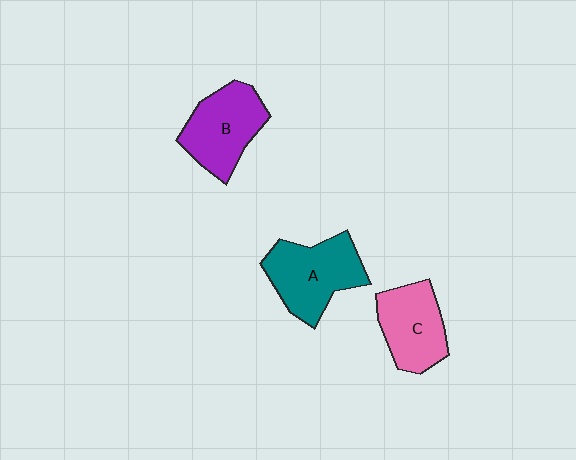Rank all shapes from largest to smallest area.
From largest to smallest: A (teal), B (purple), C (pink).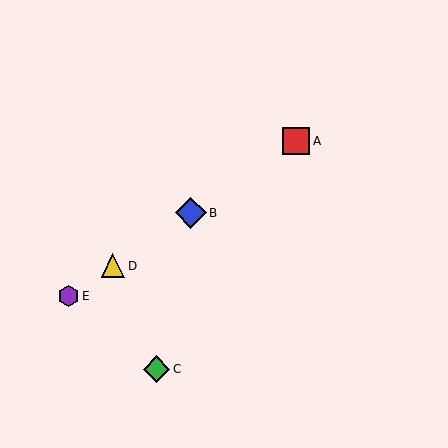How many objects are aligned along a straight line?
4 objects (A, B, D, E) are aligned along a straight line.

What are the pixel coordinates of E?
Object E is at (69, 296).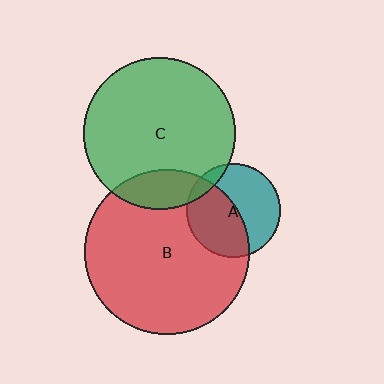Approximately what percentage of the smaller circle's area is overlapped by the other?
Approximately 50%.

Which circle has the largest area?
Circle B (red).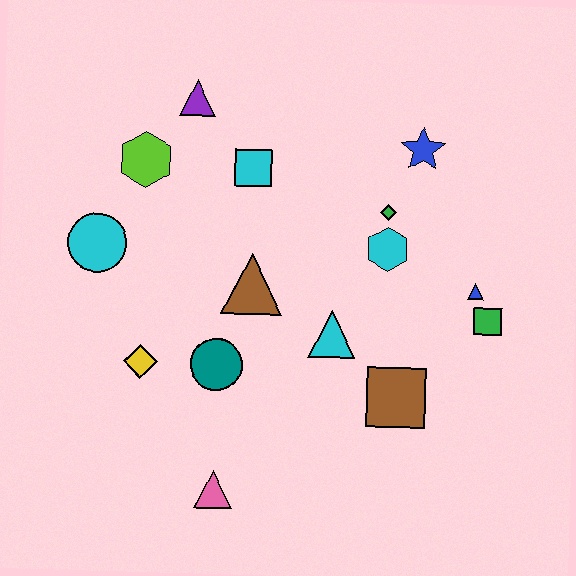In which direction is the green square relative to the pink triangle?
The green square is to the right of the pink triangle.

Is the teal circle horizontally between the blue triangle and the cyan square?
No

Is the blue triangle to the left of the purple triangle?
No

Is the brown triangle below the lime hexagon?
Yes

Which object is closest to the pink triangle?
The teal circle is closest to the pink triangle.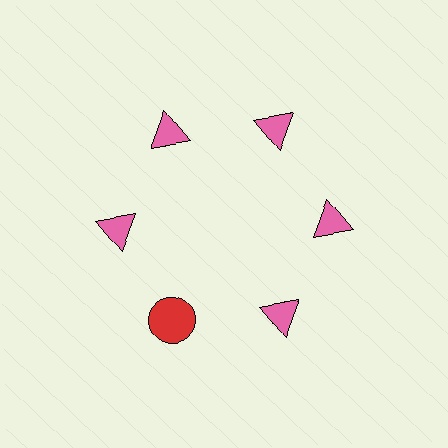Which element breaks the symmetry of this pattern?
The red circle at roughly the 7 o'clock position breaks the symmetry. All other shapes are pink triangles.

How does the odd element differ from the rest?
It differs in both color (red instead of pink) and shape (circle instead of triangle).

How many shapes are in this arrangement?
There are 6 shapes arranged in a ring pattern.